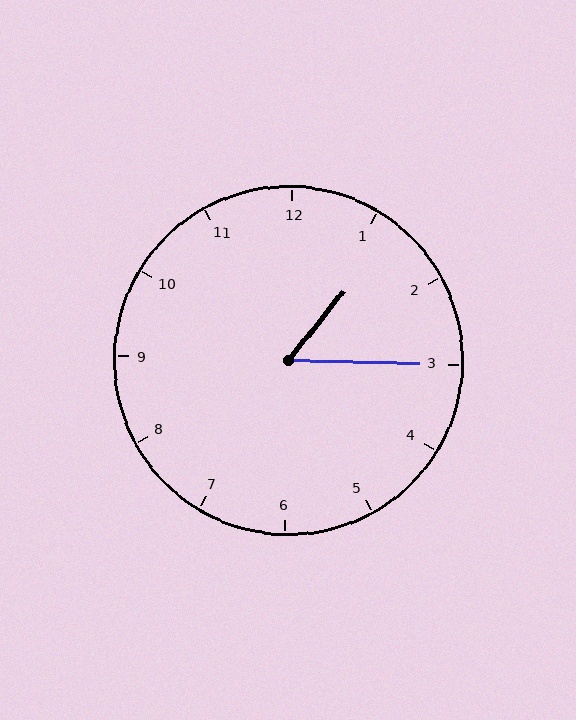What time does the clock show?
1:15.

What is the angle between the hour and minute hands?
Approximately 52 degrees.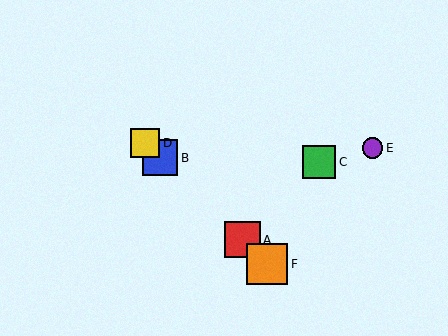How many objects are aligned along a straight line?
4 objects (A, B, D, F) are aligned along a straight line.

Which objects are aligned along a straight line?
Objects A, B, D, F are aligned along a straight line.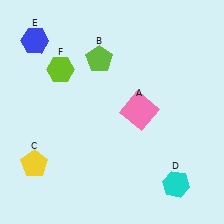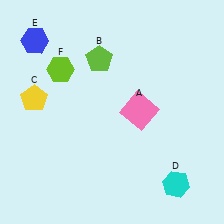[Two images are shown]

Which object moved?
The yellow pentagon (C) moved up.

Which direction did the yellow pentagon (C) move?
The yellow pentagon (C) moved up.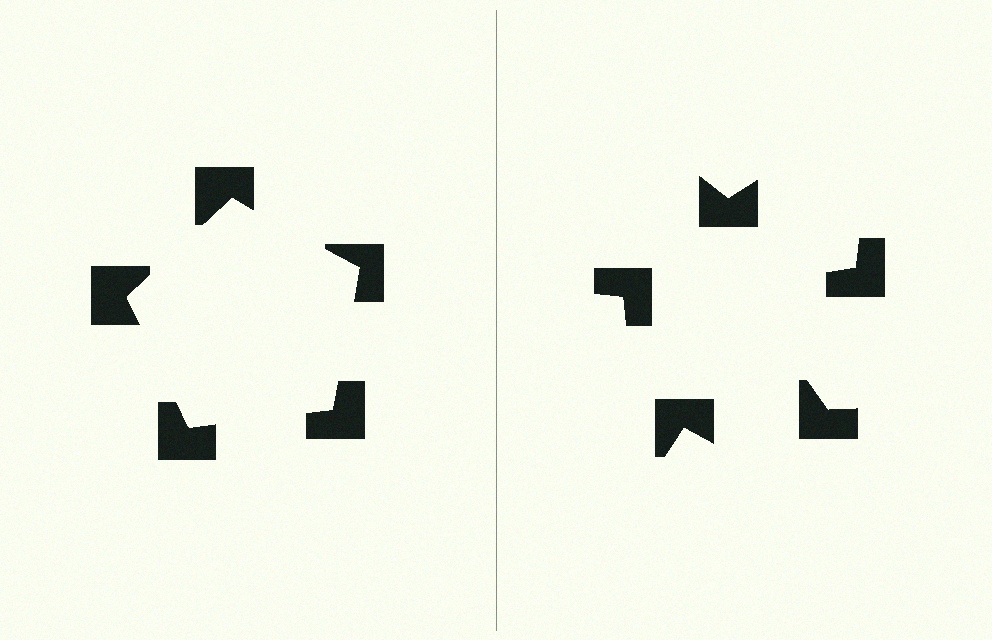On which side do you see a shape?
An illusory pentagon appears on the left side. On the right side the wedge cuts are rotated, so no coherent shape forms.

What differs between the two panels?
The notched squares are positioned identically on both sides; only the wedge orientations differ. On the left they align to a pentagon; on the right they are misaligned.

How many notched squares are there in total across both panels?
10 — 5 on each side.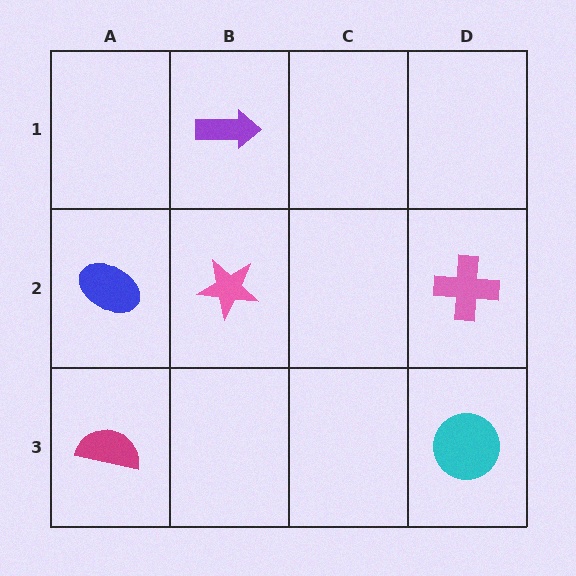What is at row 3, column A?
A magenta semicircle.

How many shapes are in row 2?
3 shapes.